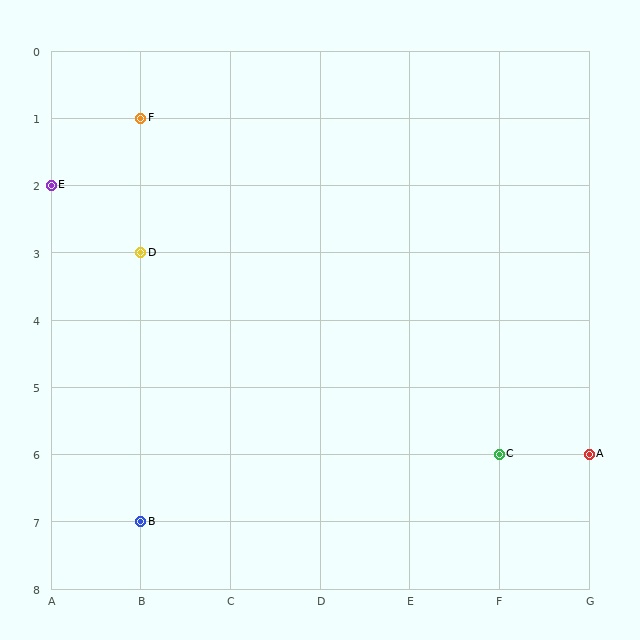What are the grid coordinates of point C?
Point C is at grid coordinates (F, 6).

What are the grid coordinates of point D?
Point D is at grid coordinates (B, 3).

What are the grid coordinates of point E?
Point E is at grid coordinates (A, 2).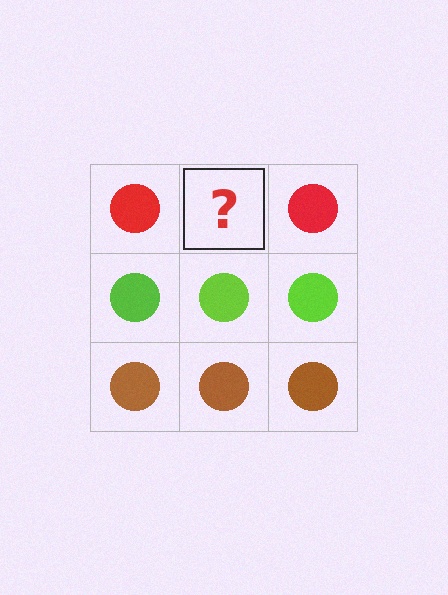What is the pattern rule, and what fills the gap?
The rule is that each row has a consistent color. The gap should be filled with a red circle.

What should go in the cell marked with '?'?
The missing cell should contain a red circle.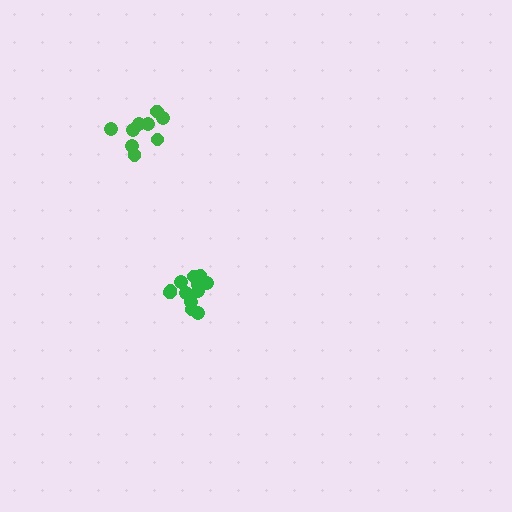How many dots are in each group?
Group 1: 13 dots, Group 2: 9 dots (22 total).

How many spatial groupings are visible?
There are 2 spatial groupings.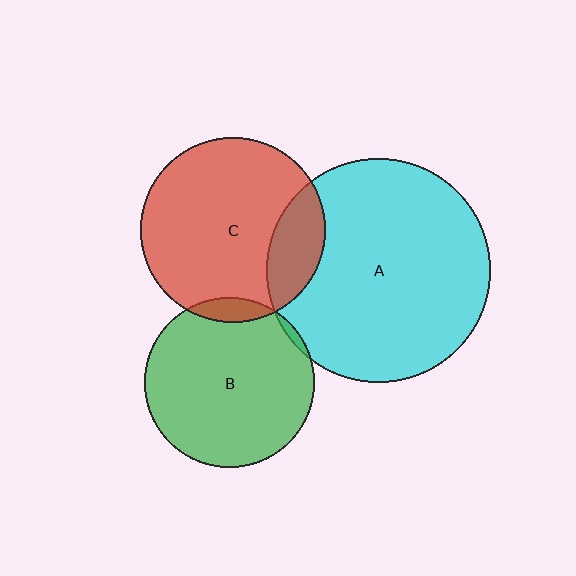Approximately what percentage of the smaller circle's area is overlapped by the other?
Approximately 20%.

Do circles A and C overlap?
Yes.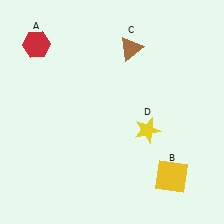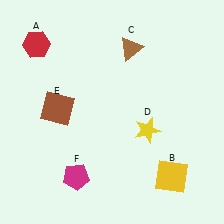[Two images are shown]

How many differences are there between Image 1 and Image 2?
There are 2 differences between the two images.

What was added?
A brown square (E), a magenta pentagon (F) were added in Image 2.